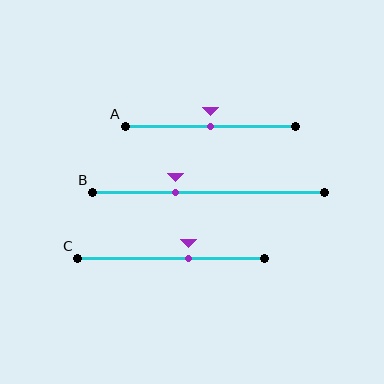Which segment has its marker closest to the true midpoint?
Segment A has its marker closest to the true midpoint.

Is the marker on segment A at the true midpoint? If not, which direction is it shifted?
Yes, the marker on segment A is at the true midpoint.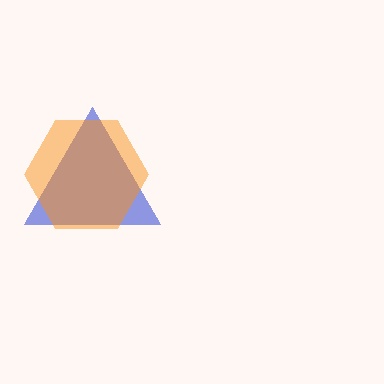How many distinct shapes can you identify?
There are 2 distinct shapes: a blue triangle, an orange hexagon.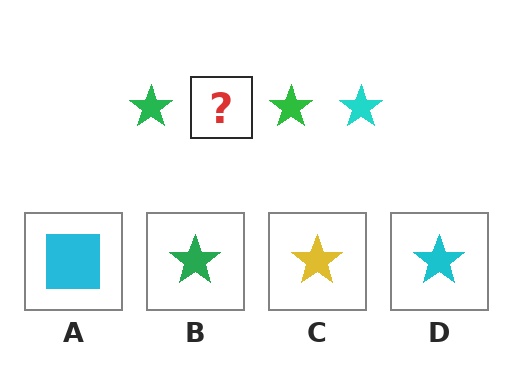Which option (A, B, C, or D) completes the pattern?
D.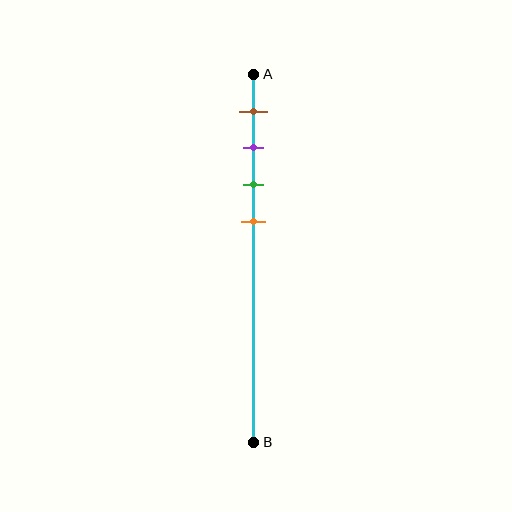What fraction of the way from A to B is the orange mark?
The orange mark is approximately 40% (0.4) of the way from A to B.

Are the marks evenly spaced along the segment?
Yes, the marks are approximately evenly spaced.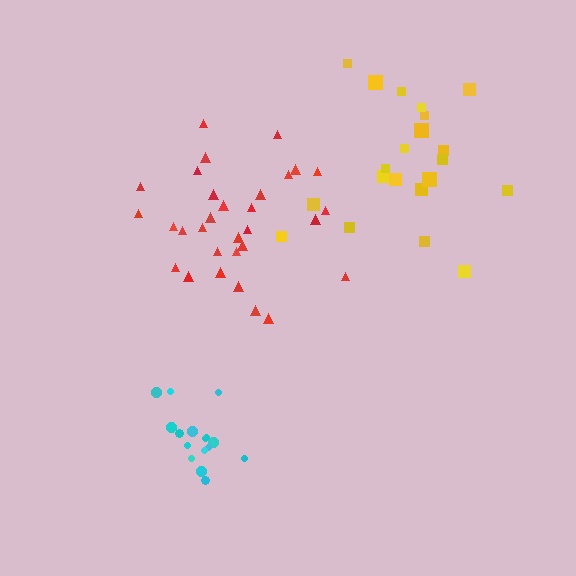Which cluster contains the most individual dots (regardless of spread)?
Red (31).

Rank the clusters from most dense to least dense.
cyan, red, yellow.